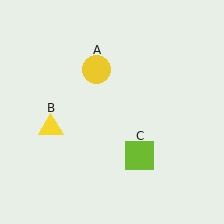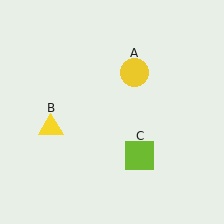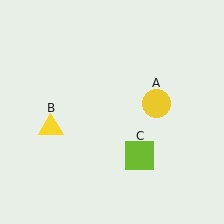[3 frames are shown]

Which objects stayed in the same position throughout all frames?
Yellow triangle (object B) and lime square (object C) remained stationary.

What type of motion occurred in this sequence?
The yellow circle (object A) rotated clockwise around the center of the scene.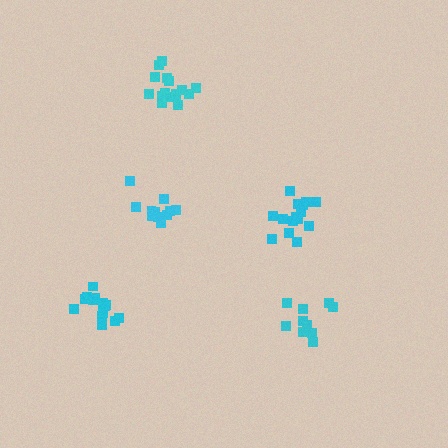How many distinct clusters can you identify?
There are 5 distinct clusters.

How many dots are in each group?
Group 1: 15 dots, Group 2: 15 dots, Group 3: 10 dots, Group 4: 11 dots, Group 5: 16 dots (67 total).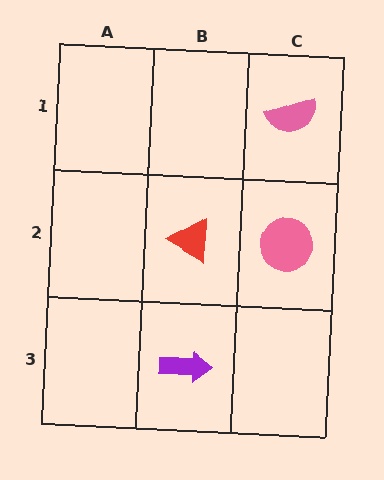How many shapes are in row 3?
1 shape.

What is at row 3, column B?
A purple arrow.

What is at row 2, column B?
A red triangle.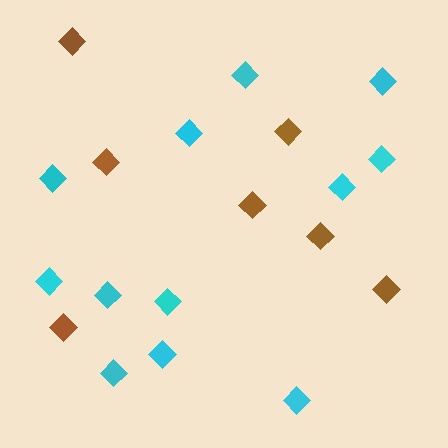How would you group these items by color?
There are 2 groups: one group of brown diamonds (7) and one group of cyan diamonds (12).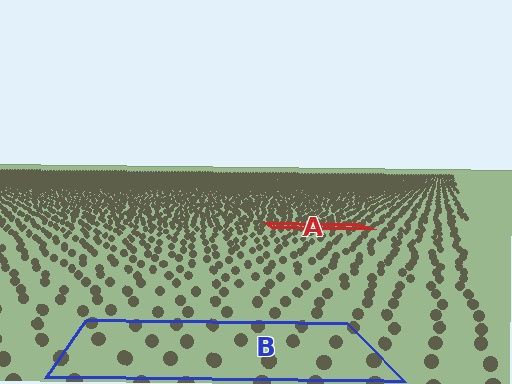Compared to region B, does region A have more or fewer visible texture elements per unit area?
Region A has more texture elements per unit area — they are packed more densely because it is farther away.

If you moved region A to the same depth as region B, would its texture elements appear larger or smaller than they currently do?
They would appear larger. At a closer depth, the same texture elements are projected at a bigger on-screen size.